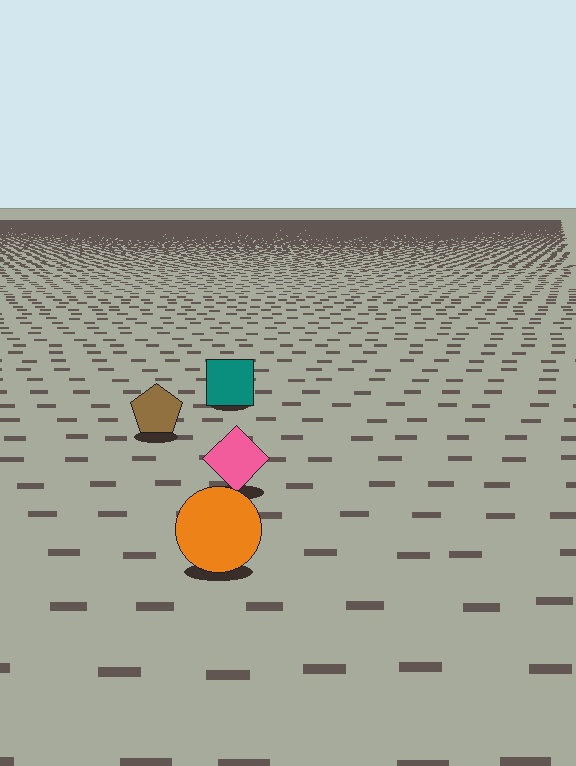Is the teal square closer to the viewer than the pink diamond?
No. The pink diamond is closer — you can tell from the texture gradient: the ground texture is coarser near it.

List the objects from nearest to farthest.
From nearest to farthest: the orange circle, the pink diamond, the brown pentagon, the teal square.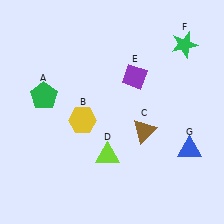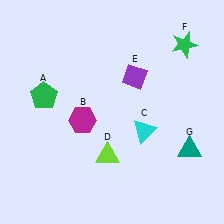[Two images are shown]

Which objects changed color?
B changed from yellow to magenta. C changed from brown to cyan. G changed from blue to teal.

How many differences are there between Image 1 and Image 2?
There are 3 differences between the two images.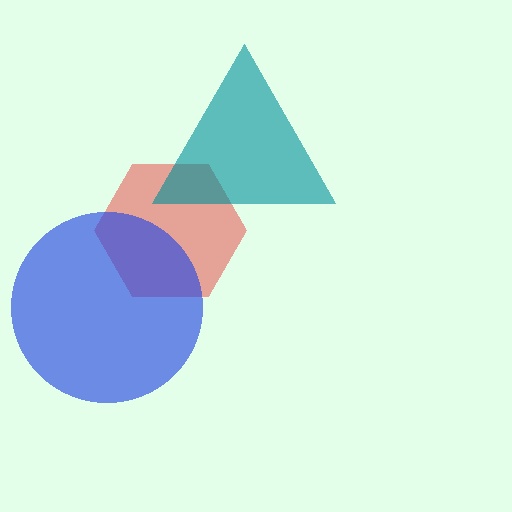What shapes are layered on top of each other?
The layered shapes are: a red hexagon, a blue circle, a teal triangle.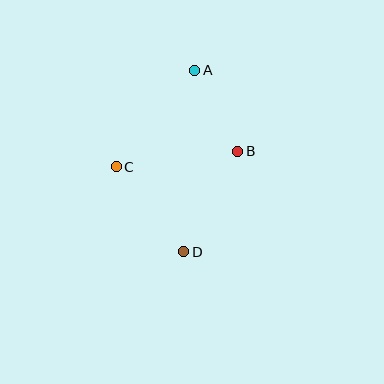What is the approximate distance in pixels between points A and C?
The distance between A and C is approximately 124 pixels.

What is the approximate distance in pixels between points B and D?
The distance between B and D is approximately 114 pixels.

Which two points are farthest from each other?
Points A and D are farthest from each other.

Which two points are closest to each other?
Points A and B are closest to each other.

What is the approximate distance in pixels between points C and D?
The distance between C and D is approximately 109 pixels.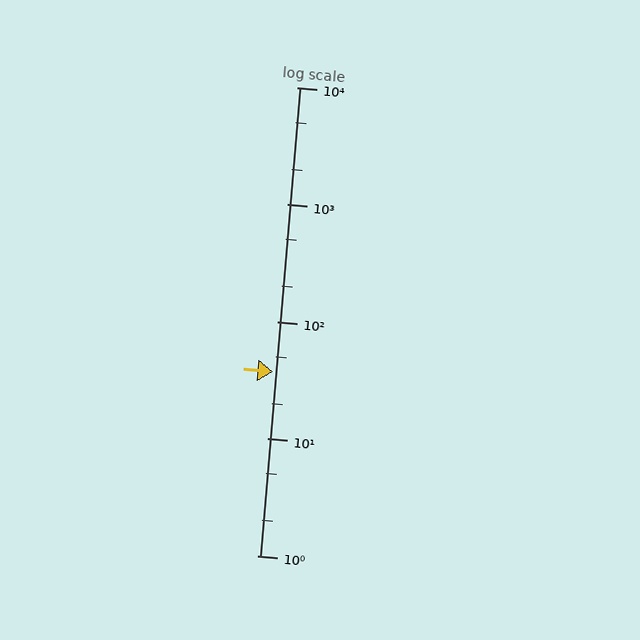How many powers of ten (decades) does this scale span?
The scale spans 4 decades, from 1 to 10000.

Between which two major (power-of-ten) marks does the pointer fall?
The pointer is between 10 and 100.